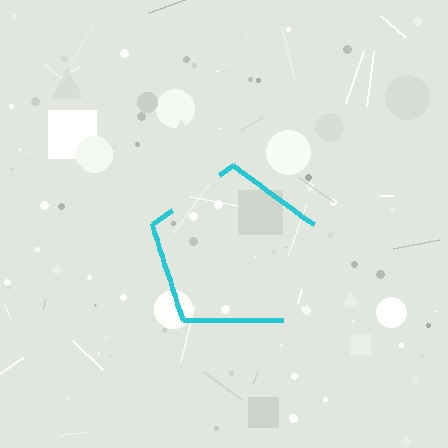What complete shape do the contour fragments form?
The contour fragments form a pentagon.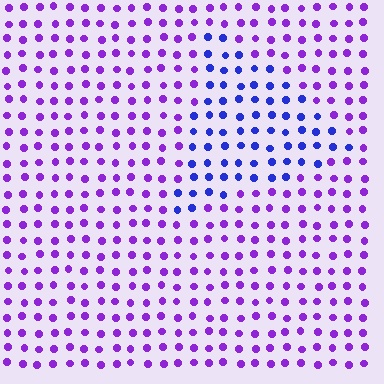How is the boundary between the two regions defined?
The boundary is defined purely by a slight shift in hue (about 40 degrees). Spacing, size, and orientation are identical on both sides.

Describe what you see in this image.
The image is filled with small purple elements in a uniform arrangement. A triangle-shaped region is visible where the elements are tinted to a slightly different hue, forming a subtle color boundary.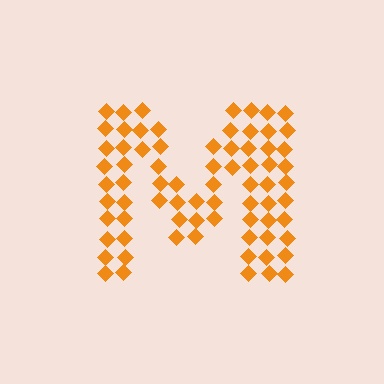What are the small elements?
The small elements are diamonds.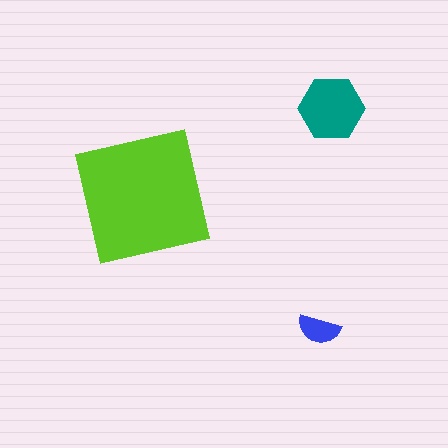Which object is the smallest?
The blue semicircle.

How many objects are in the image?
There are 3 objects in the image.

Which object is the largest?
The lime square.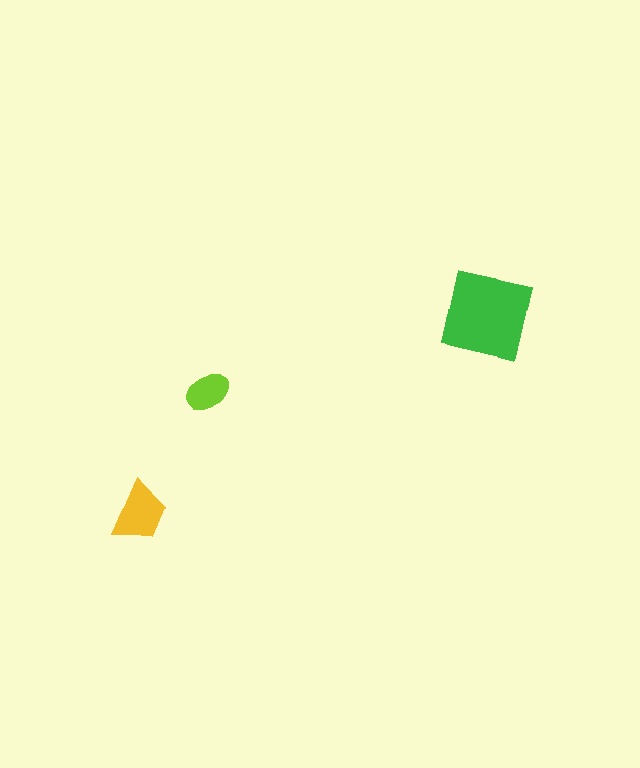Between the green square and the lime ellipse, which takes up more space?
The green square.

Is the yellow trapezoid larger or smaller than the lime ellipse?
Larger.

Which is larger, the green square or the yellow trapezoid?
The green square.